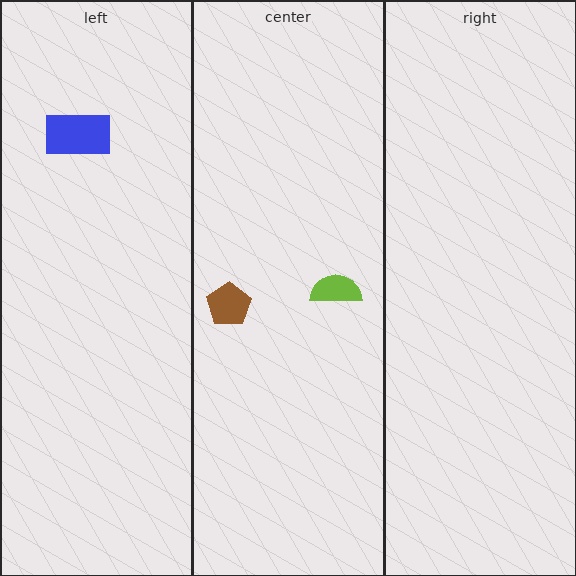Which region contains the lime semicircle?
The center region.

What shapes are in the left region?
The blue rectangle.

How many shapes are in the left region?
1.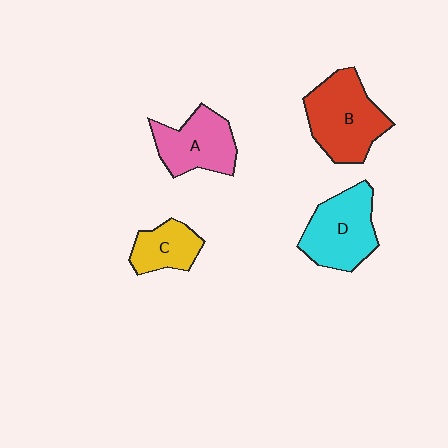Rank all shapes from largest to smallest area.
From largest to smallest: B (red), D (cyan), A (pink), C (yellow).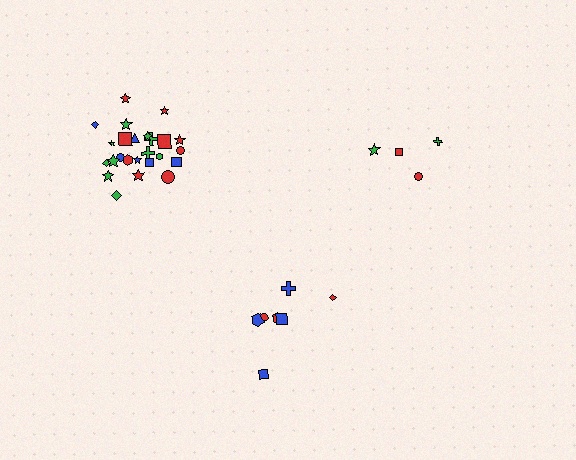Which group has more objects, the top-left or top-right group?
The top-left group.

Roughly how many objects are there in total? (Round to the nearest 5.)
Roughly 35 objects in total.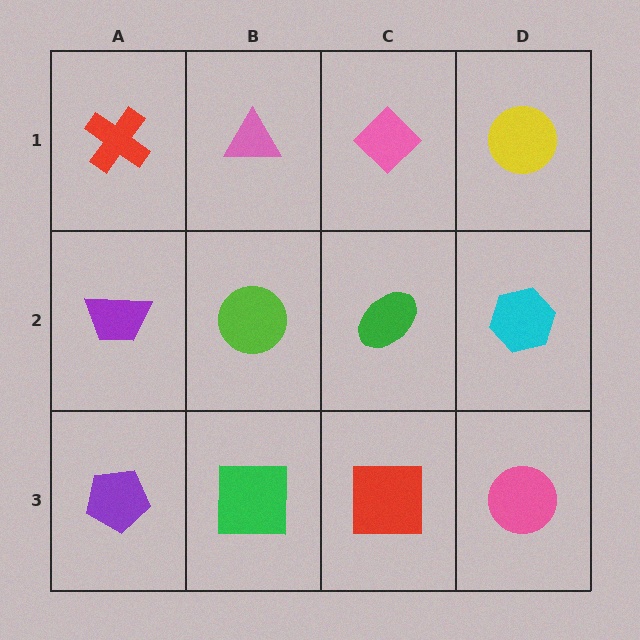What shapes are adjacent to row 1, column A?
A purple trapezoid (row 2, column A), a pink triangle (row 1, column B).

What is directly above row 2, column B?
A pink triangle.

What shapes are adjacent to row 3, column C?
A green ellipse (row 2, column C), a green square (row 3, column B), a pink circle (row 3, column D).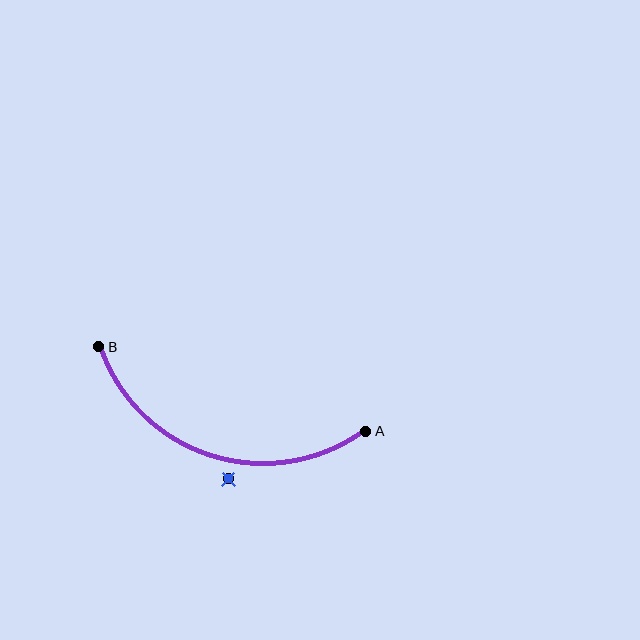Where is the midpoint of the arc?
The arc midpoint is the point on the curve farthest from the straight line joining A and B. It sits below that line.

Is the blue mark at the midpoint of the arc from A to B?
No — the blue mark does not lie on the arc at all. It sits slightly outside the curve.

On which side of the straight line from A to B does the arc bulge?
The arc bulges below the straight line connecting A and B.